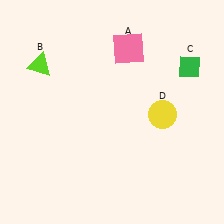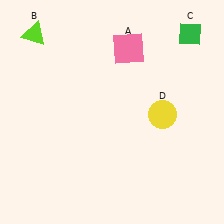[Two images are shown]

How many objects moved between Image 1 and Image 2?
2 objects moved between the two images.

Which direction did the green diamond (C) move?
The green diamond (C) moved up.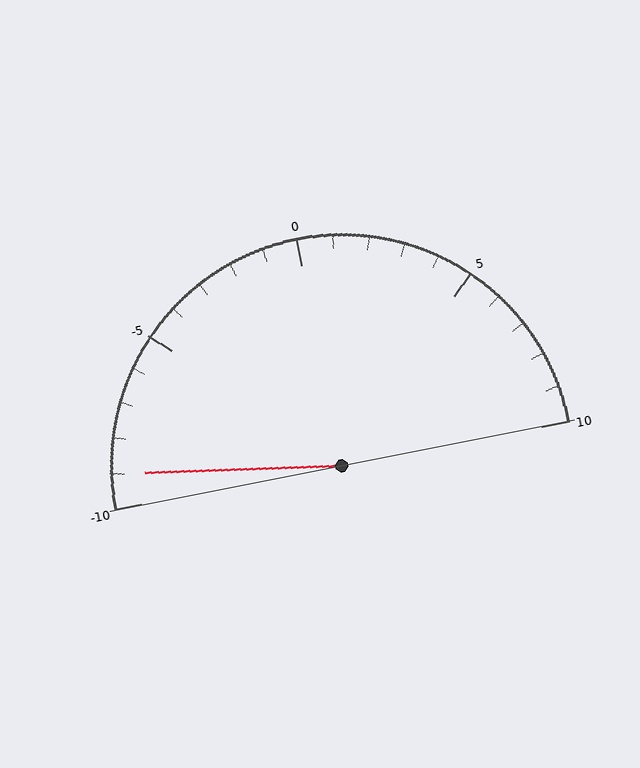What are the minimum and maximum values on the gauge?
The gauge ranges from -10 to 10.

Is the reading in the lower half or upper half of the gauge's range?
The reading is in the lower half of the range (-10 to 10).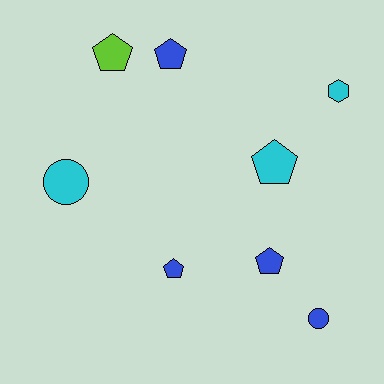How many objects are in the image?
There are 8 objects.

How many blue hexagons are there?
There are no blue hexagons.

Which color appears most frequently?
Blue, with 4 objects.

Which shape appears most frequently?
Pentagon, with 5 objects.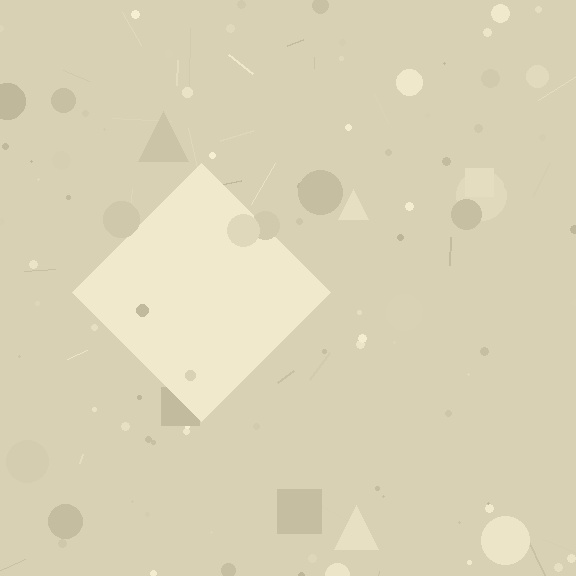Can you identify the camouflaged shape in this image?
The camouflaged shape is a diamond.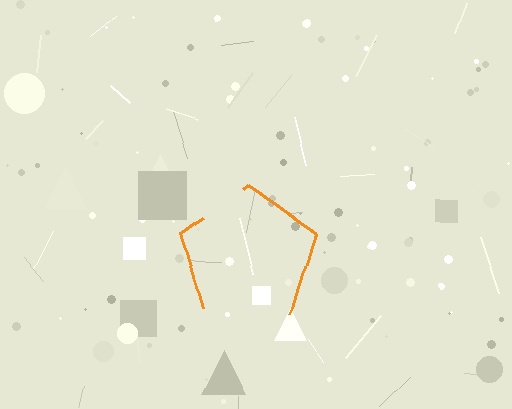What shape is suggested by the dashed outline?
The dashed outline suggests a pentagon.